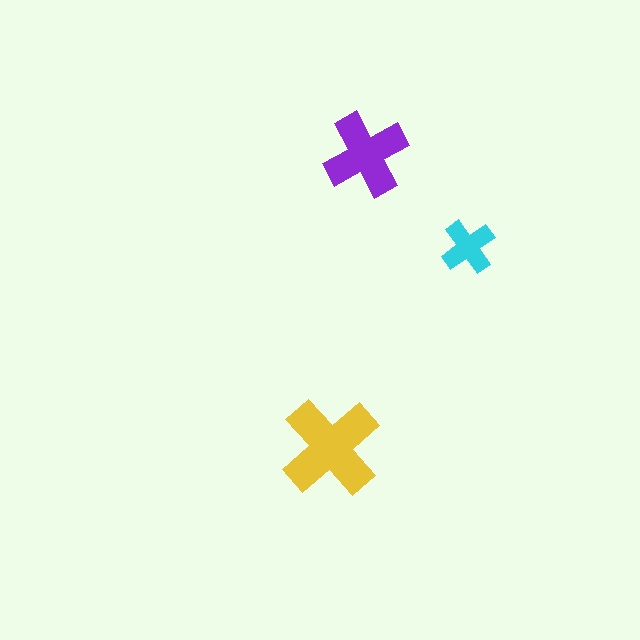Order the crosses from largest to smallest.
the yellow one, the purple one, the cyan one.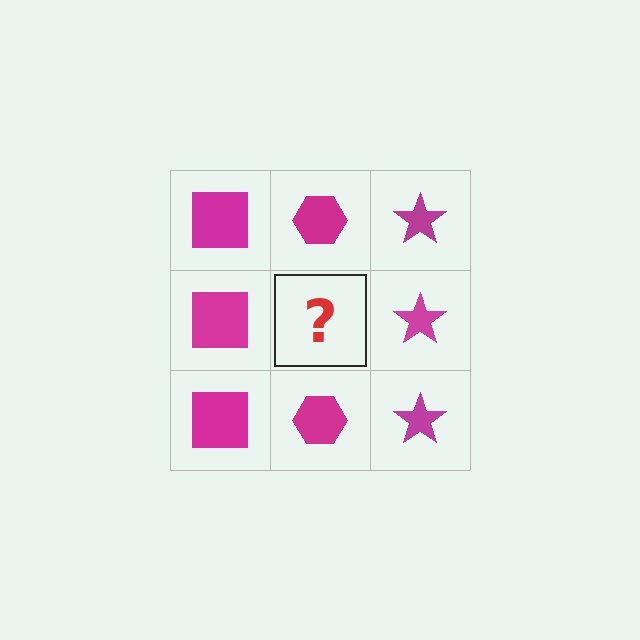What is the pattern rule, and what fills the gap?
The rule is that each column has a consistent shape. The gap should be filled with a magenta hexagon.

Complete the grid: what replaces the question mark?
The question mark should be replaced with a magenta hexagon.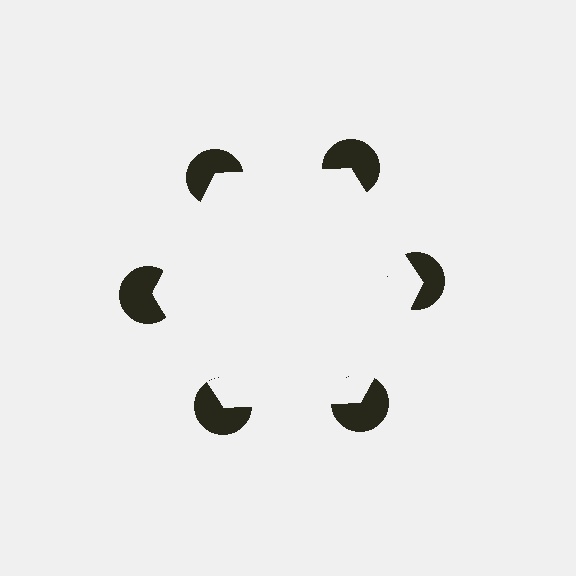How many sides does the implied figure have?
6 sides.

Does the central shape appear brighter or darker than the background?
It typically appears slightly brighter than the background, even though no actual brightness change is drawn.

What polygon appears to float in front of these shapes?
An illusory hexagon — its edges are inferred from the aligned wedge cuts in the pac-man discs, not physically drawn.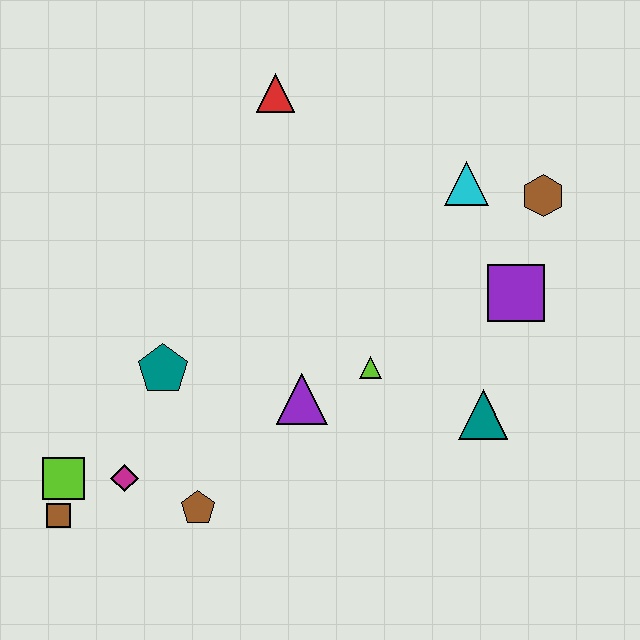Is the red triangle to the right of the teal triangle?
No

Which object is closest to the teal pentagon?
The magenta diamond is closest to the teal pentagon.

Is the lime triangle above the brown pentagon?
Yes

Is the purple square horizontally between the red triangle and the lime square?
No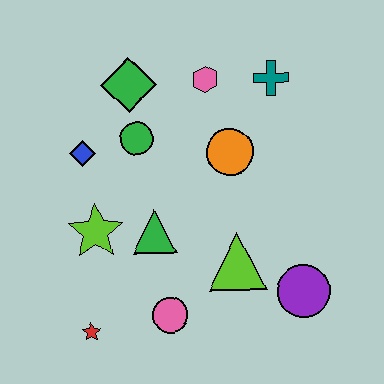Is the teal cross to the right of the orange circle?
Yes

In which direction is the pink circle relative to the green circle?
The pink circle is below the green circle.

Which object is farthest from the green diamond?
The purple circle is farthest from the green diamond.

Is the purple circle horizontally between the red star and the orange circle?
No